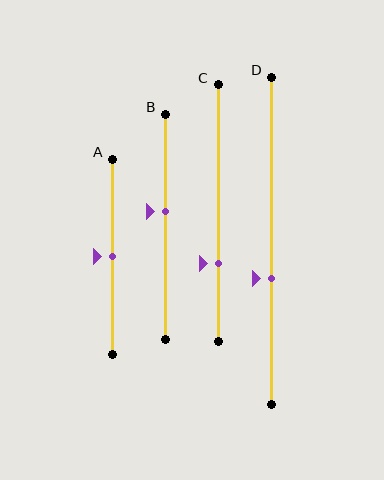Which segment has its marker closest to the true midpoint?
Segment A has its marker closest to the true midpoint.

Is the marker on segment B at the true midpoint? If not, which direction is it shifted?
No, the marker on segment B is shifted upward by about 7% of the segment length.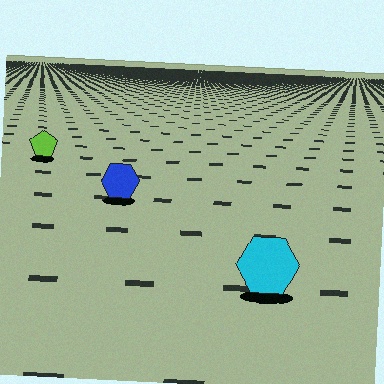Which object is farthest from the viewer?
The lime pentagon is farthest from the viewer. It appears smaller and the ground texture around it is denser.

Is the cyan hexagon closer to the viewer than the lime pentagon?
Yes. The cyan hexagon is closer — you can tell from the texture gradient: the ground texture is coarser near it.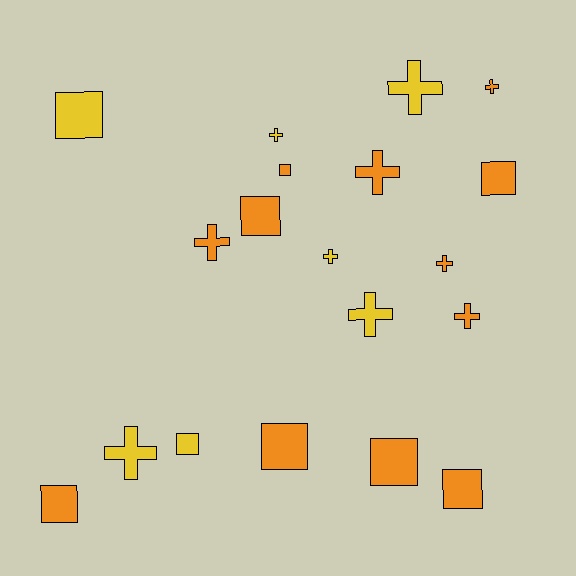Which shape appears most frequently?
Cross, with 10 objects.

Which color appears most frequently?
Orange, with 12 objects.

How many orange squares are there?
There are 7 orange squares.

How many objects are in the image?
There are 19 objects.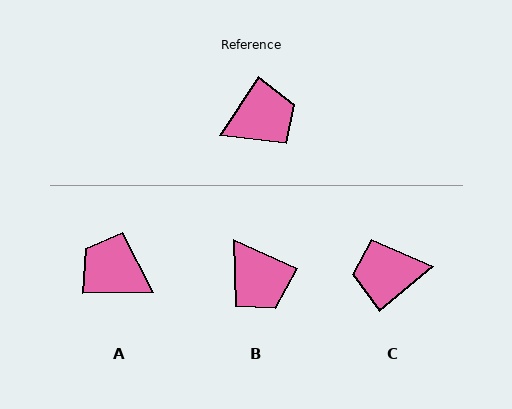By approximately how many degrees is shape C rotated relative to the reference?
Approximately 164 degrees counter-clockwise.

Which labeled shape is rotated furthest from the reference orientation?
C, about 164 degrees away.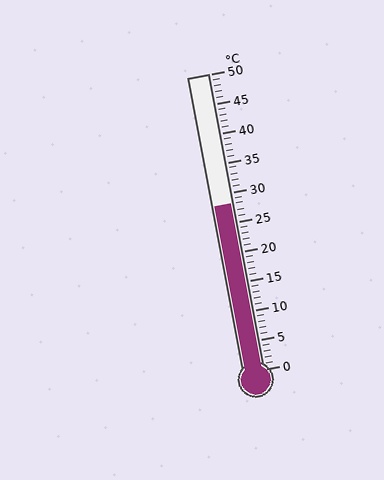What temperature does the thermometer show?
The thermometer shows approximately 28°C.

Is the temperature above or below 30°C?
The temperature is below 30°C.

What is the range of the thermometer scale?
The thermometer scale ranges from 0°C to 50°C.